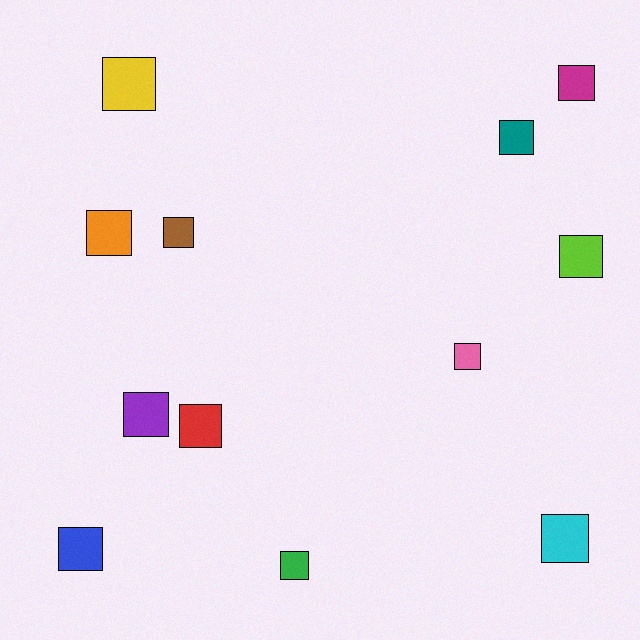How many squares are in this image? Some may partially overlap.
There are 12 squares.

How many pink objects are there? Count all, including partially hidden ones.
There is 1 pink object.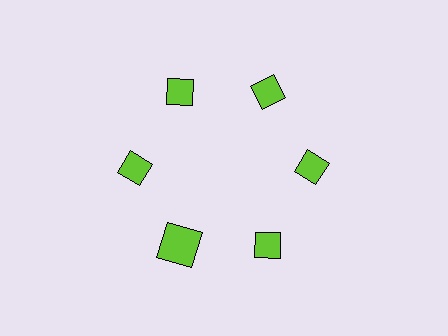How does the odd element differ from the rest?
It has a different shape: square instead of diamond.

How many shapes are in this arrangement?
There are 6 shapes arranged in a ring pattern.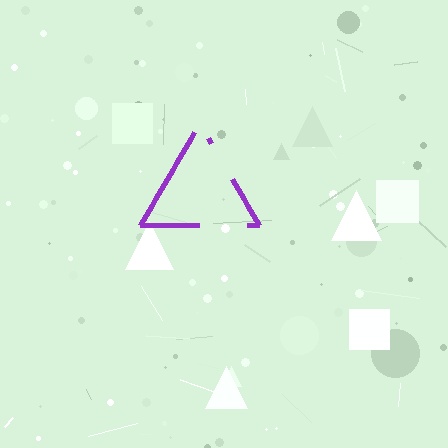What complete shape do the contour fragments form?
The contour fragments form a triangle.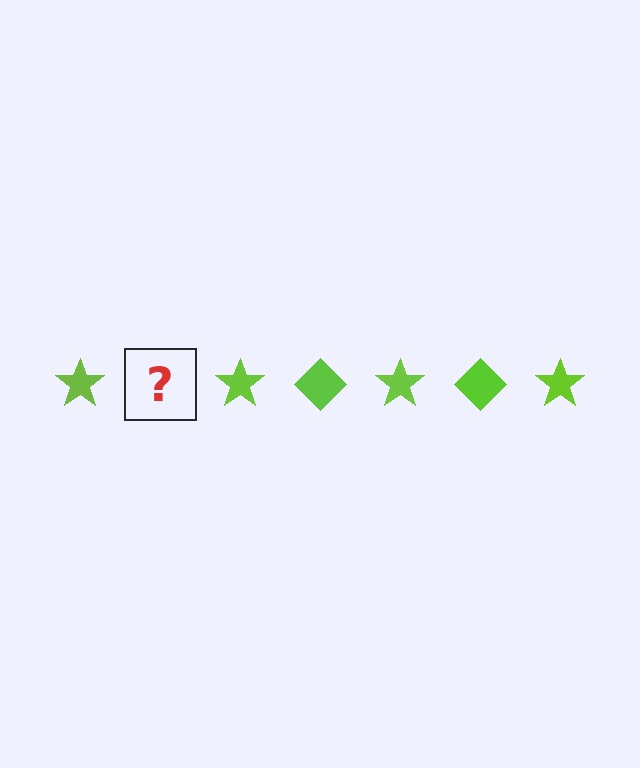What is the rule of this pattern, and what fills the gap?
The rule is that the pattern cycles through star, diamond shapes in lime. The gap should be filled with a lime diamond.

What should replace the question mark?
The question mark should be replaced with a lime diamond.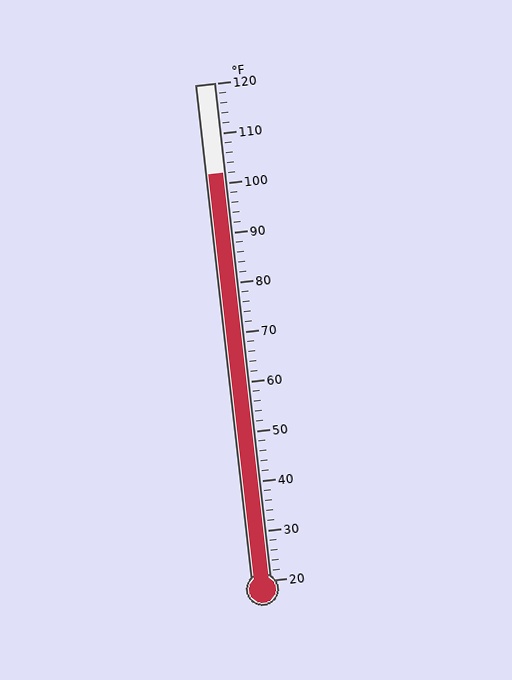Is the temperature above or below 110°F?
The temperature is below 110°F.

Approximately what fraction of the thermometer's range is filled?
The thermometer is filled to approximately 80% of its range.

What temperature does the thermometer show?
The thermometer shows approximately 102°F.